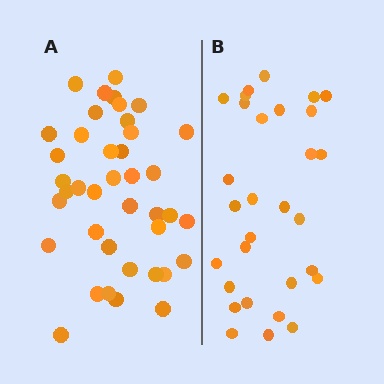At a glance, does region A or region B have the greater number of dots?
Region A (the left region) has more dots.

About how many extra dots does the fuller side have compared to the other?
Region A has roughly 10 or so more dots than region B.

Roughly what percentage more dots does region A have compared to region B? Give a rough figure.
About 35% more.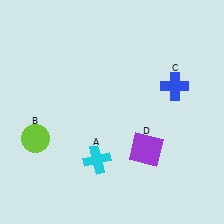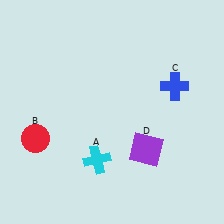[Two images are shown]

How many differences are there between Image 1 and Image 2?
There is 1 difference between the two images.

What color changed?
The circle (B) changed from lime in Image 1 to red in Image 2.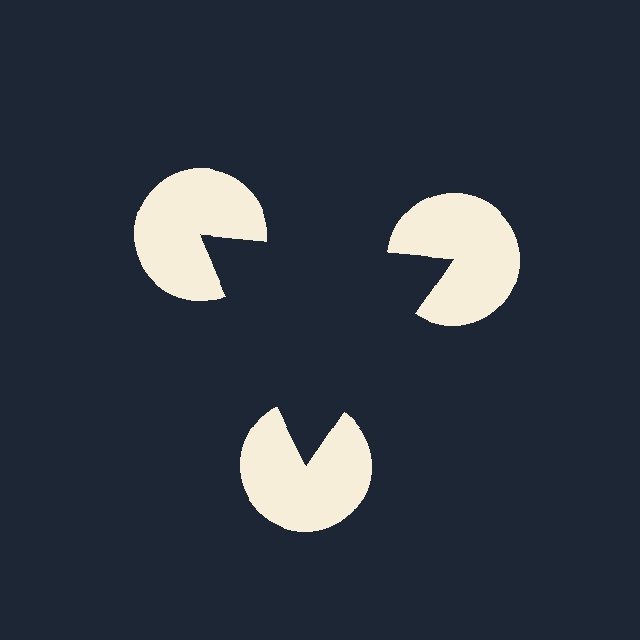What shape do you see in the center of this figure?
An illusory triangle — its edges are inferred from the aligned wedge cuts in the pac-man discs, not physically drawn.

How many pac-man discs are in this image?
There are 3 — one at each vertex of the illusory triangle.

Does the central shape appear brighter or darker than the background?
It typically appears slightly darker than the background, even though no actual brightness change is drawn.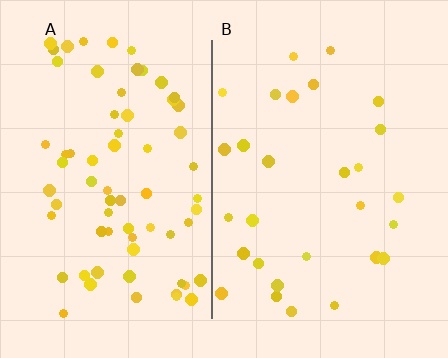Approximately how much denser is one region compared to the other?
Approximately 2.4× — region A over region B.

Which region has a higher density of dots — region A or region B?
A (the left).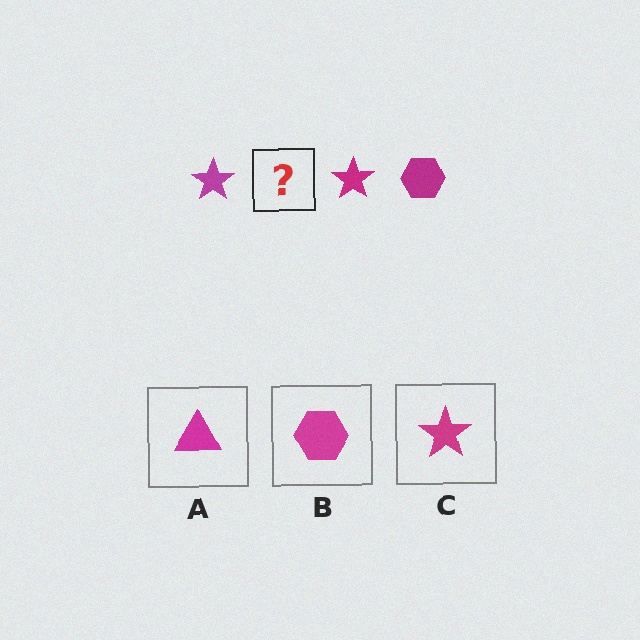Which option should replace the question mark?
Option B.